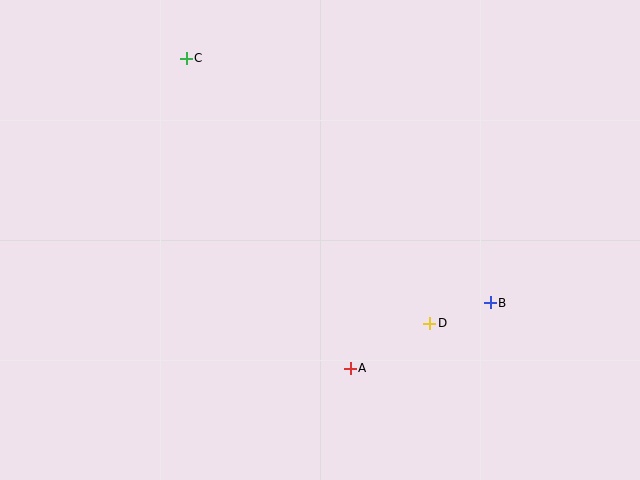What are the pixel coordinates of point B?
Point B is at (490, 303).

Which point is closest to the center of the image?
Point A at (350, 368) is closest to the center.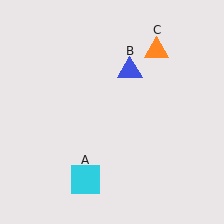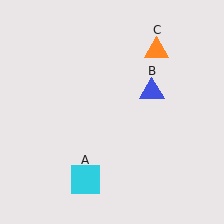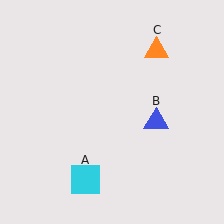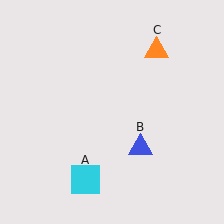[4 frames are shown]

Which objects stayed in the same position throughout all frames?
Cyan square (object A) and orange triangle (object C) remained stationary.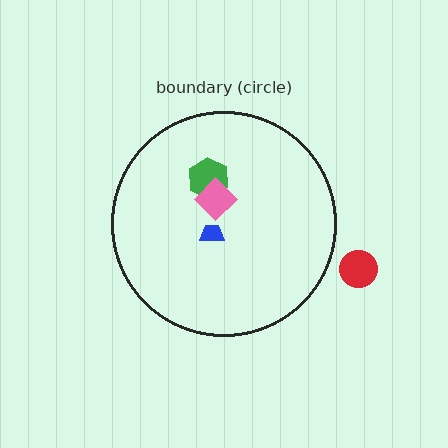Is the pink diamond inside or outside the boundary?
Inside.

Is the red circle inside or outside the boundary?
Outside.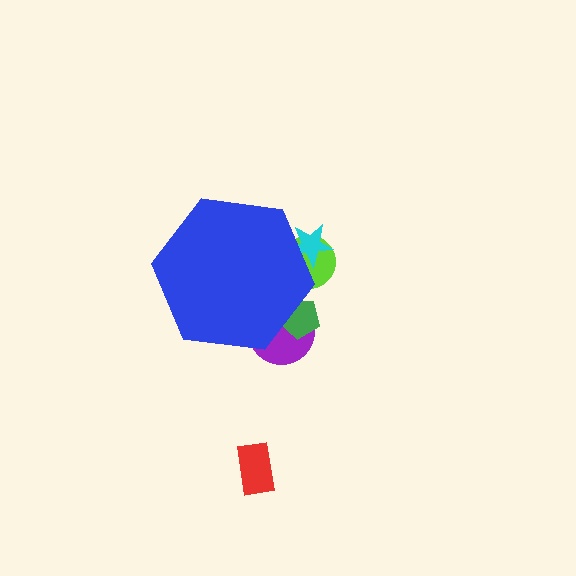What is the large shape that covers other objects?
A blue hexagon.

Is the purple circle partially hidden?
Yes, the purple circle is partially hidden behind the blue hexagon.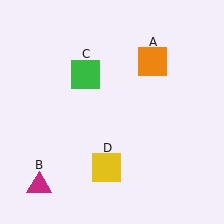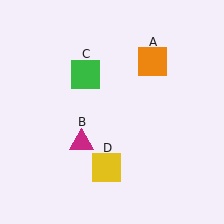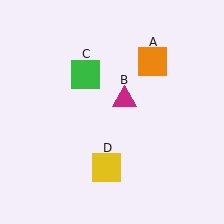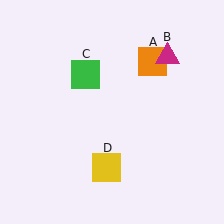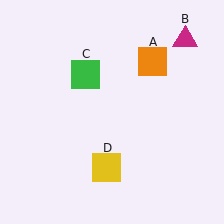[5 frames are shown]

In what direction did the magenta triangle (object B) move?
The magenta triangle (object B) moved up and to the right.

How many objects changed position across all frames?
1 object changed position: magenta triangle (object B).